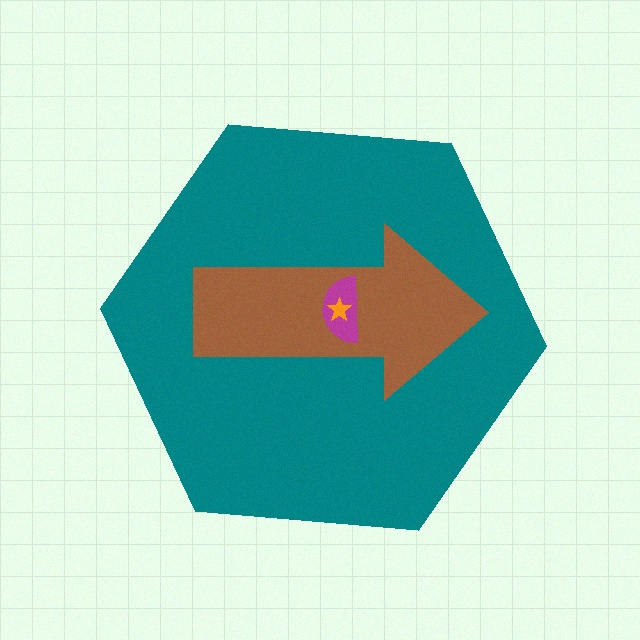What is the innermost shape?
The orange star.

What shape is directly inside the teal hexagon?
The brown arrow.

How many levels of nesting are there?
4.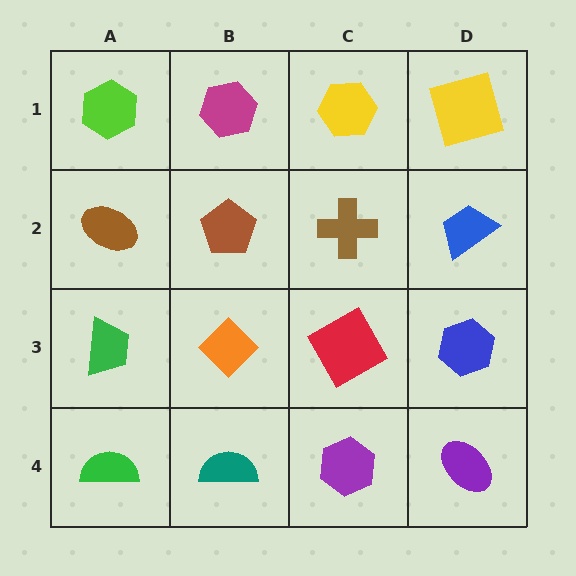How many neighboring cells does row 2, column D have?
3.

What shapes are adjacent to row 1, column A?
A brown ellipse (row 2, column A), a magenta hexagon (row 1, column B).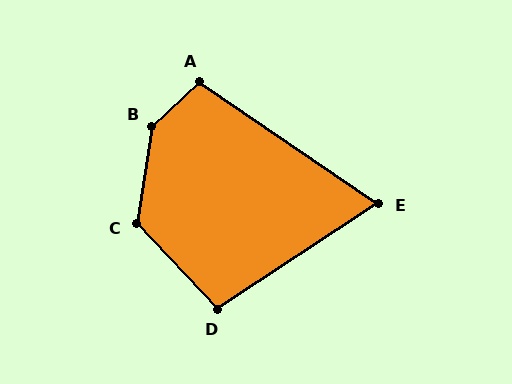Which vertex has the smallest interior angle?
E, at approximately 67 degrees.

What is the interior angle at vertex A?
Approximately 103 degrees (obtuse).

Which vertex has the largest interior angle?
B, at approximately 141 degrees.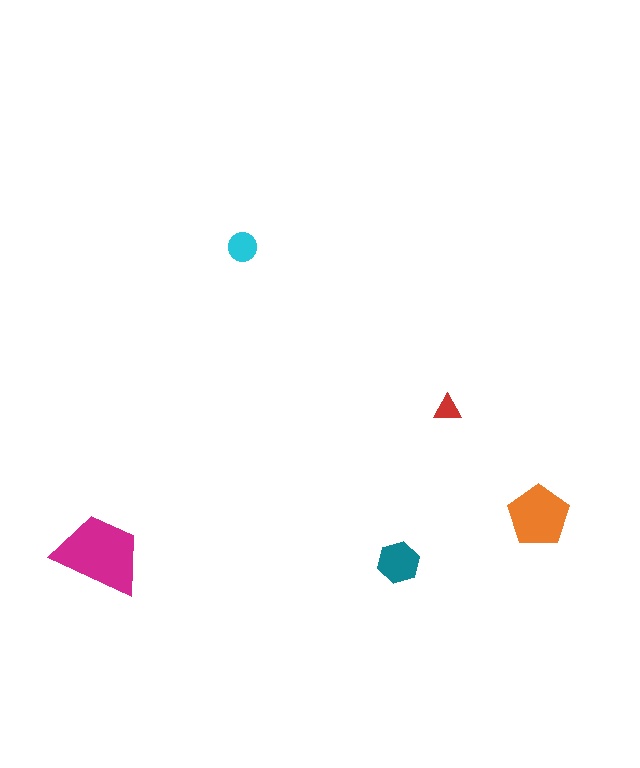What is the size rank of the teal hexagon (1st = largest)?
3rd.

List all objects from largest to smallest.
The magenta trapezoid, the orange pentagon, the teal hexagon, the cyan circle, the red triangle.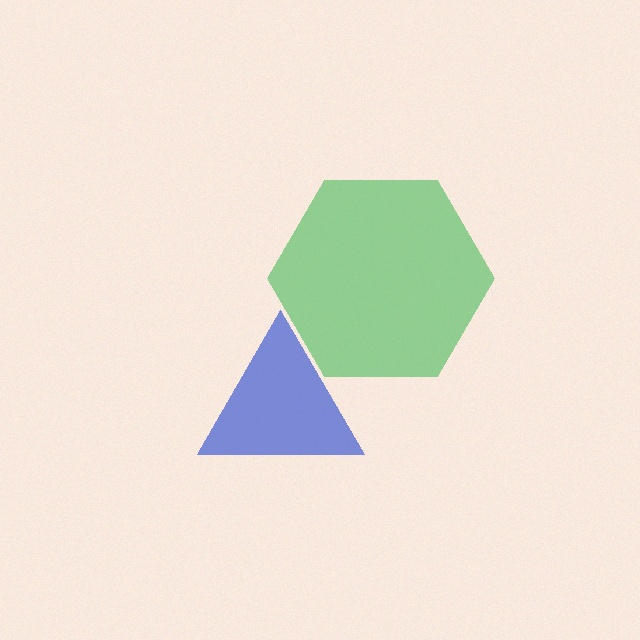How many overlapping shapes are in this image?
There are 2 overlapping shapes in the image.